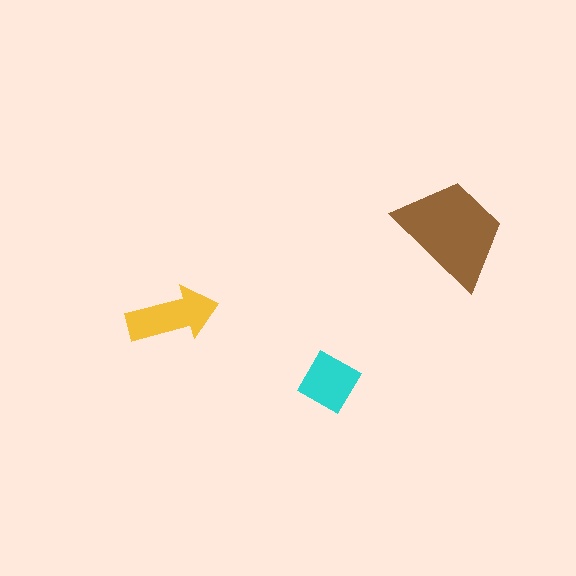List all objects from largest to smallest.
The brown trapezoid, the yellow arrow, the cyan diamond.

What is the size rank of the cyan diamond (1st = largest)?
3rd.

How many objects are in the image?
There are 3 objects in the image.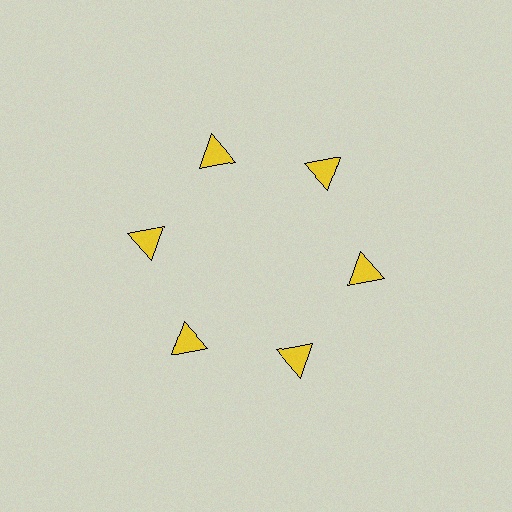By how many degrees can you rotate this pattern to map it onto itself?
The pattern maps onto itself every 60 degrees of rotation.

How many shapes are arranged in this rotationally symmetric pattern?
There are 6 shapes, arranged in 6 groups of 1.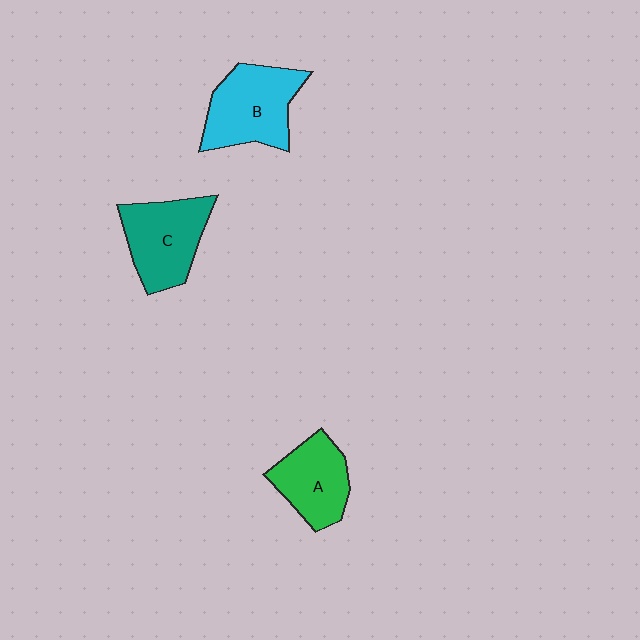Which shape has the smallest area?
Shape A (green).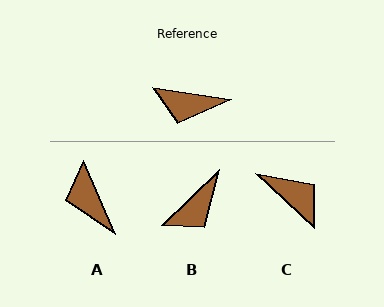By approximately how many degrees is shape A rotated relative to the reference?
Approximately 59 degrees clockwise.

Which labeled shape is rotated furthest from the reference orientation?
C, about 145 degrees away.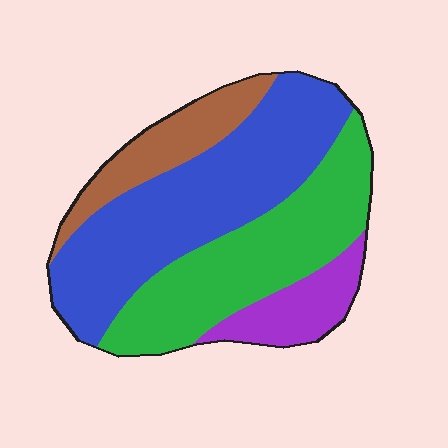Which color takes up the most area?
Blue, at roughly 40%.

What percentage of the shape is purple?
Purple covers around 10% of the shape.